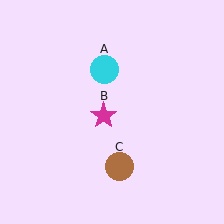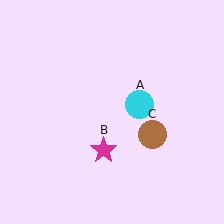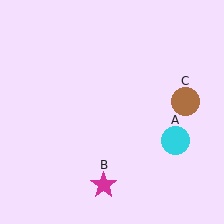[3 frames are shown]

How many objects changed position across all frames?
3 objects changed position: cyan circle (object A), magenta star (object B), brown circle (object C).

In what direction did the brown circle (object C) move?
The brown circle (object C) moved up and to the right.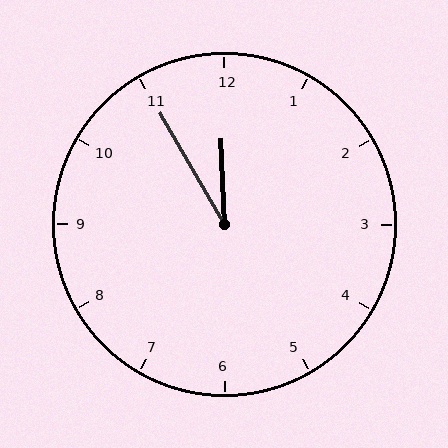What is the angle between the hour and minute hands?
Approximately 28 degrees.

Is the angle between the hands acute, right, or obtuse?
It is acute.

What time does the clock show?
11:55.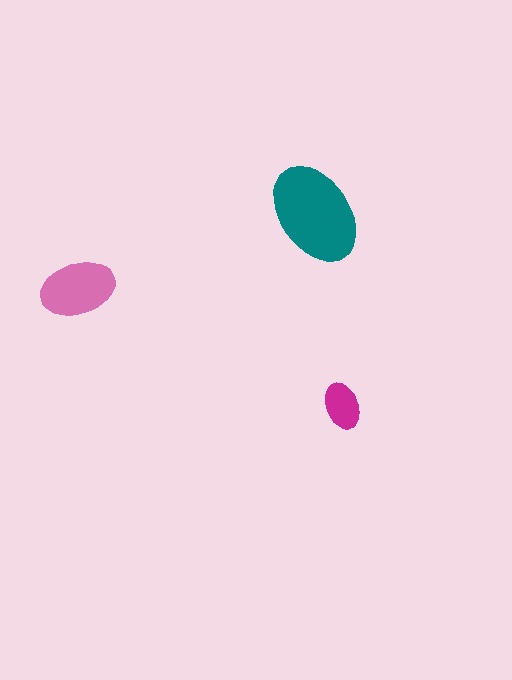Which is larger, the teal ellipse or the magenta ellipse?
The teal one.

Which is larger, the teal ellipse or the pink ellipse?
The teal one.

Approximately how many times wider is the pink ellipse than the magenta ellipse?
About 1.5 times wider.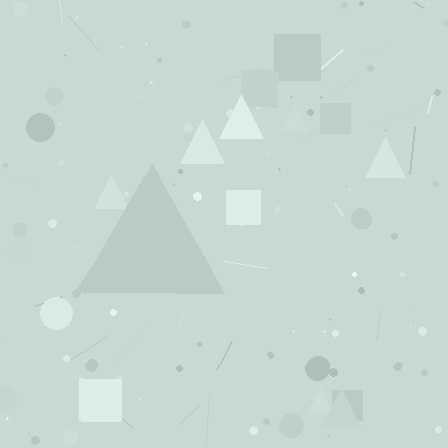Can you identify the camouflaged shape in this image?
The camouflaged shape is a triangle.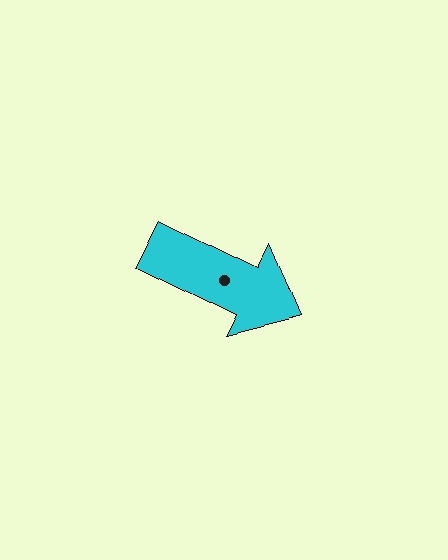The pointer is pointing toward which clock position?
Roughly 4 o'clock.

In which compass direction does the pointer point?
Southeast.